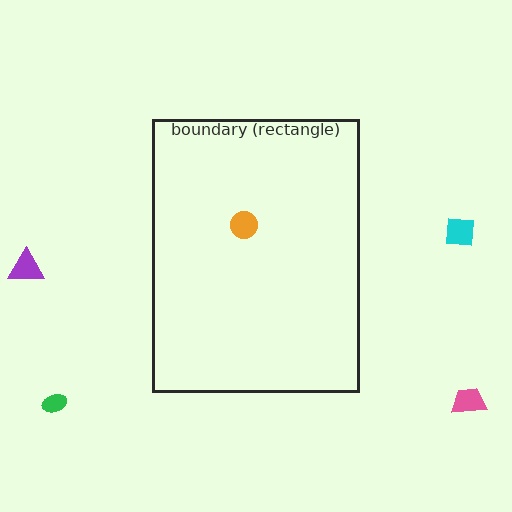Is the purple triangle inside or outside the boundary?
Outside.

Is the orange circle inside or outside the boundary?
Inside.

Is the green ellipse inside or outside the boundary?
Outside.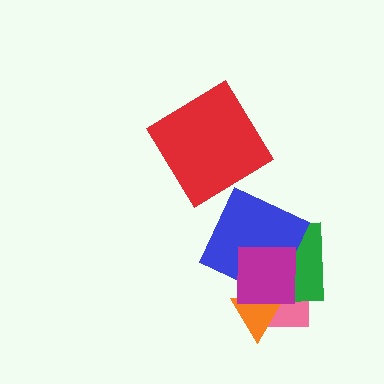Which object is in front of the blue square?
The magenta square is in front of the blue square.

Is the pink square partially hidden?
Yes, it is partially covered by another shape.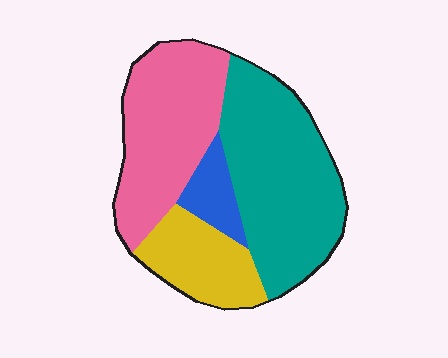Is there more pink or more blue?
Pink.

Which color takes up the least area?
Blue, at roughly 10%.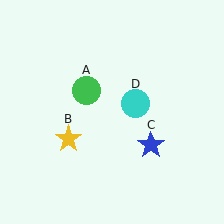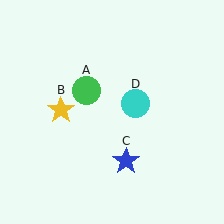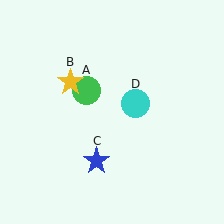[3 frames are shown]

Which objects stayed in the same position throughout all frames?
Green circle (object A) and cyan circle (object D) remained stationary.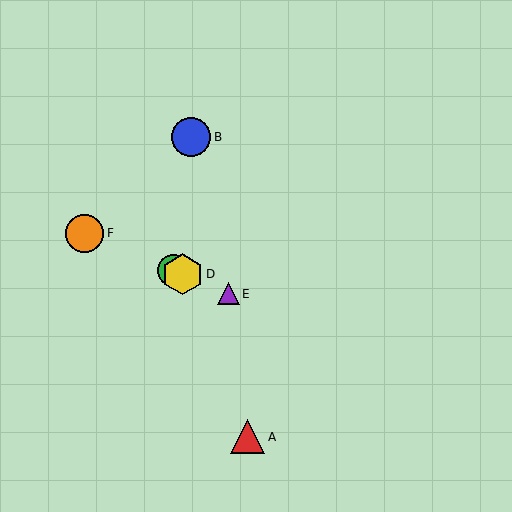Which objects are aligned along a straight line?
Objects C, D, E, F are aligned along a straight line.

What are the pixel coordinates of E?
Object E is at (228, 294).